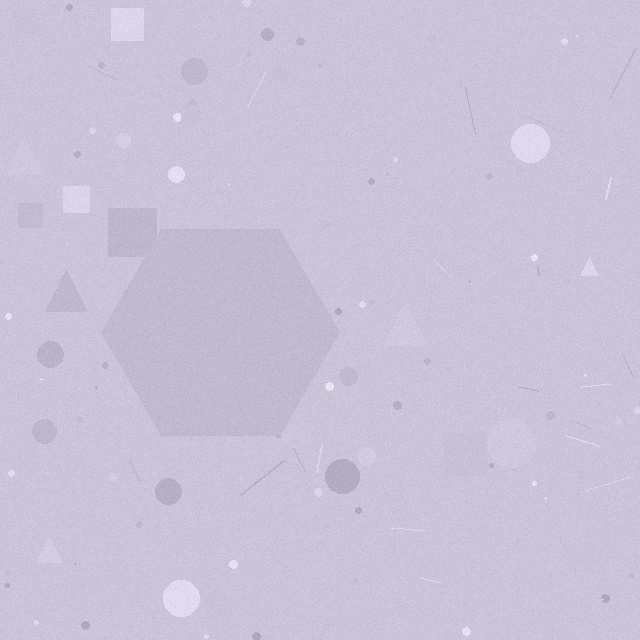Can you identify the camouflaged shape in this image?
The camouflaged shape is a hexagon.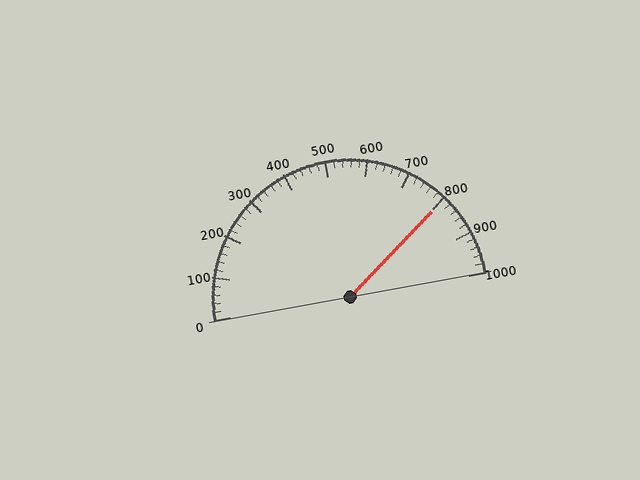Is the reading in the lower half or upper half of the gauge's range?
The reading is in the upper half of the range (0 to 1000).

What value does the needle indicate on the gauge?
The needle indicates approximately 800.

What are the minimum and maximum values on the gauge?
The gauge ranges from 0 to 1000.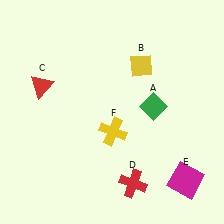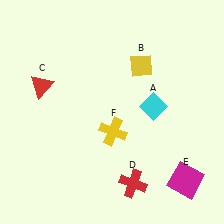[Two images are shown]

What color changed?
The diamond (A) changed from green in Image 1 to cyan in Image 2.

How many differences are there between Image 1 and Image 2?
There is 1 difference between the two images.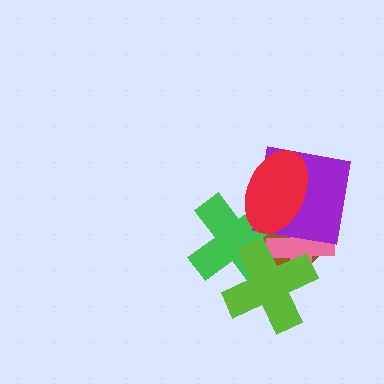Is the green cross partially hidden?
Yes, it is partially covered by another shape.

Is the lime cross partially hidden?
No, no other shape covers it.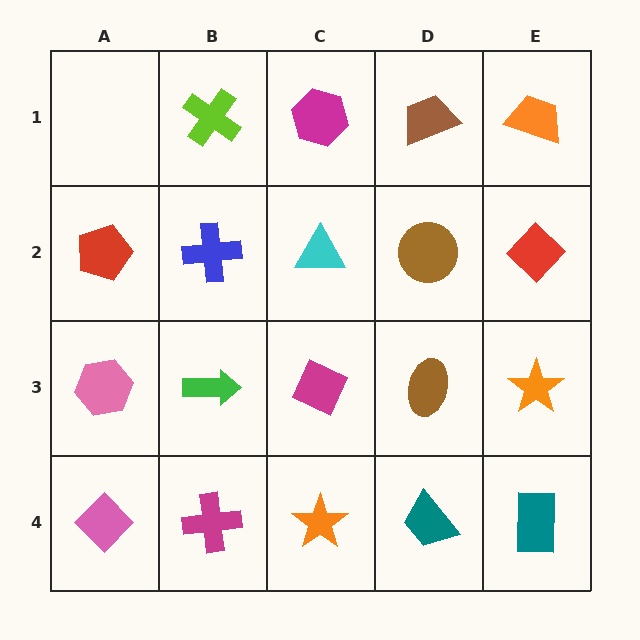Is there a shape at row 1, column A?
No, that cell is empty.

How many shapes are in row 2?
5 shapes.